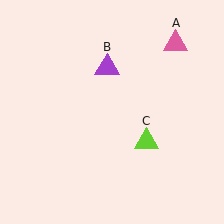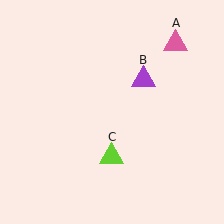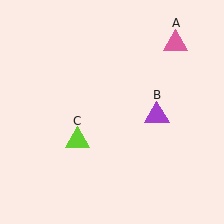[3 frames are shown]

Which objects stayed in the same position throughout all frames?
Pink triangle (object A) remained stationary.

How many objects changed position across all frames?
2 objects changed position: purple triangle (object B), lime triangle (object C).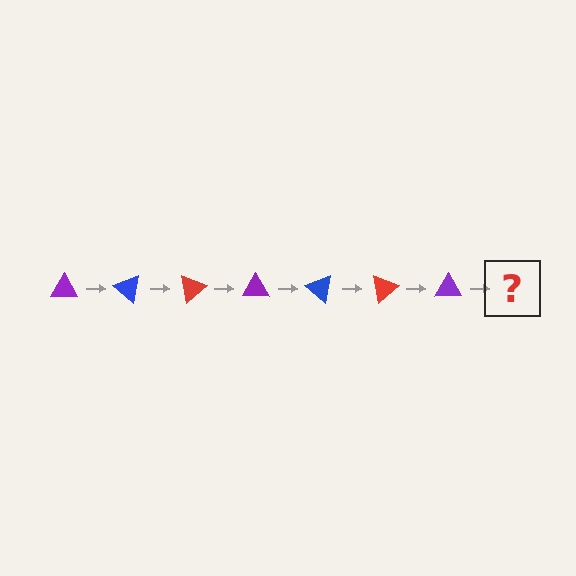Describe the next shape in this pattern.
It should be a blue triangle, rotated 280 degrees from the start.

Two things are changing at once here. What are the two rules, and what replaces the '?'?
The two rules are that it rotates 40 degrees each step and the color cycles through purple, blue, and red. The '?' should be a blue triangle, rotated 280 degrees from the start.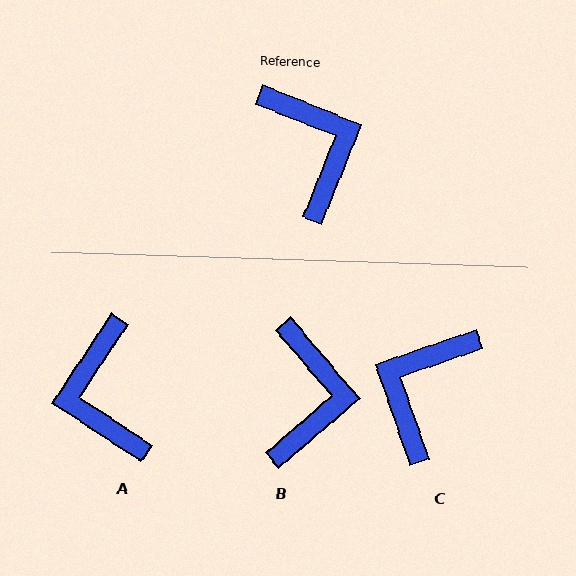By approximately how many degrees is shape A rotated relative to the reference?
Approximately 168 degrees counter-clockwise.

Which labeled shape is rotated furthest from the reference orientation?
A, about 168 degrees away.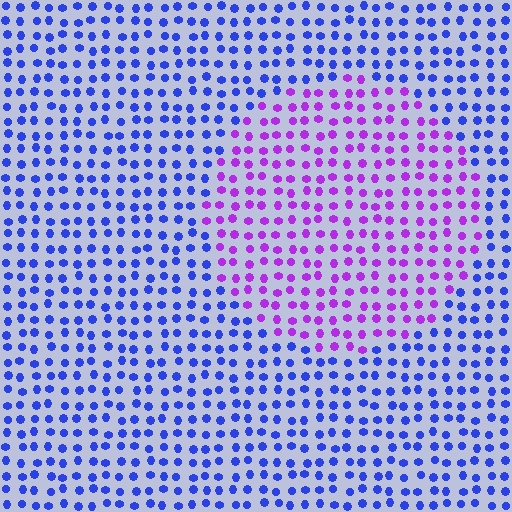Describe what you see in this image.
The image is filled with small blue elements in a uniform arrangement. A circle-shaped region is visible where the elements are tinted to a slightly different hue, forming a subtle color boundary.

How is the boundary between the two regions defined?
The boundary is defined purely by a slight shift in hue (about 52 degrees). Spacing, size, and orientation are identical on both sides.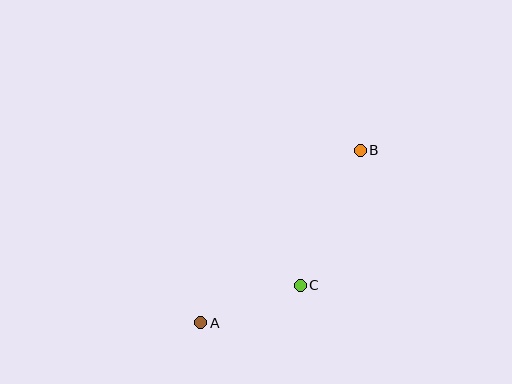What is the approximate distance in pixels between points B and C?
The distance between B and C is approximately 148 pixels.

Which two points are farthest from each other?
Points A and B are farthest from each other.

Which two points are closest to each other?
Points A and C are closest to each other.